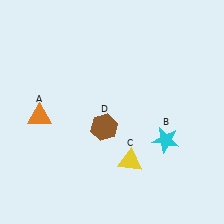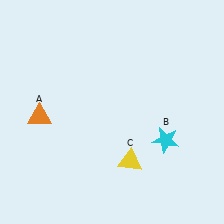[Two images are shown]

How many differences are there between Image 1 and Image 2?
There is 1 difference between the two images.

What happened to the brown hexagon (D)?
The brown hexagon (D) was removed in Image 2. It was in the bottom-left area of Image 1.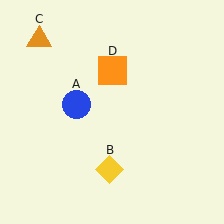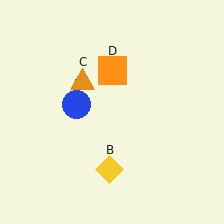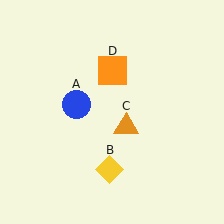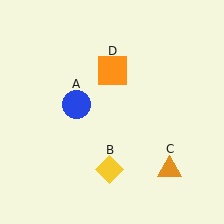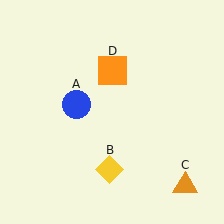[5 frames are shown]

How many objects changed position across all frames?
1 object changed position: orange triangle (object C).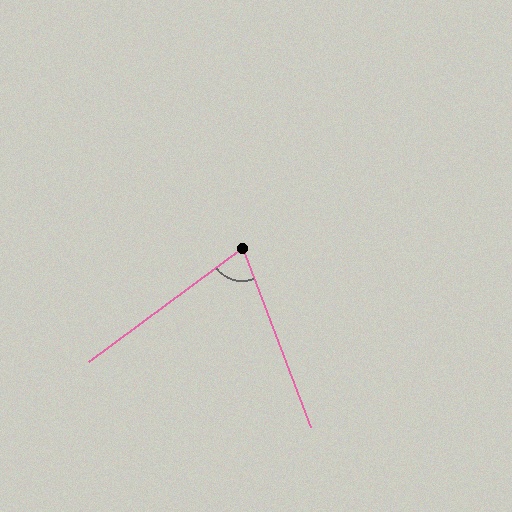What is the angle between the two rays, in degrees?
Approximately 74 degrees.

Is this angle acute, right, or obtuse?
It is acute.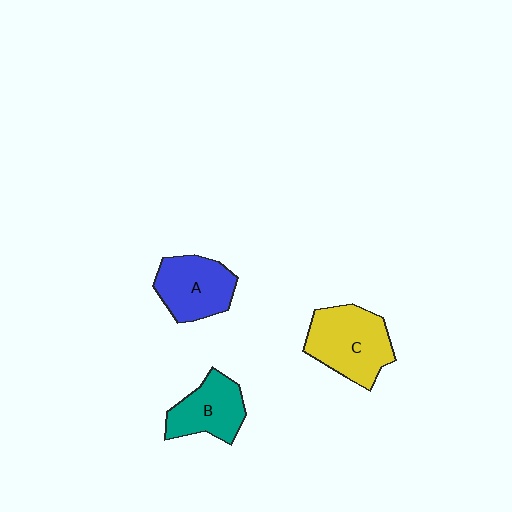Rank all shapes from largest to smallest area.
From largest to smallest: C (yellow), A (blue), B (teal).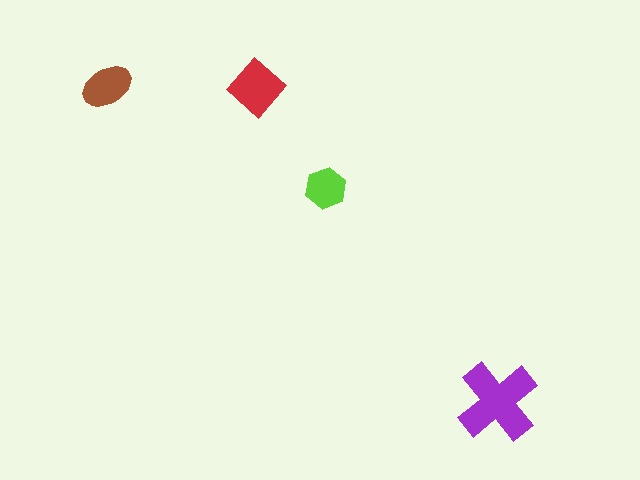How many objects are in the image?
There are 4 objects in the image.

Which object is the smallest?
The lime hexagon.